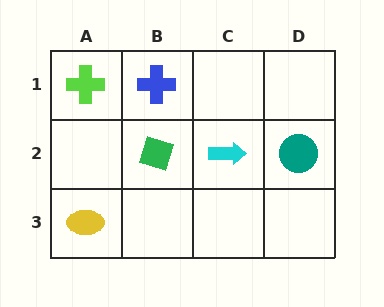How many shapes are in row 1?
2 shapes.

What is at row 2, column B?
A green diamond.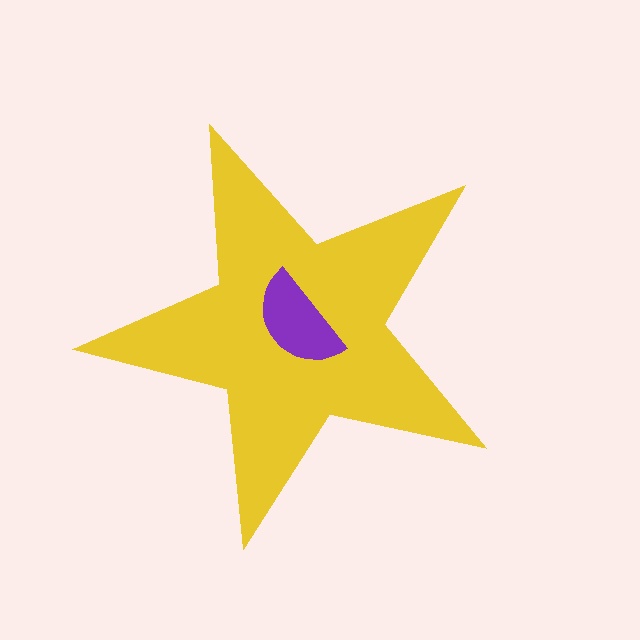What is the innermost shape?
The purple semicircle.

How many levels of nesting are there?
2.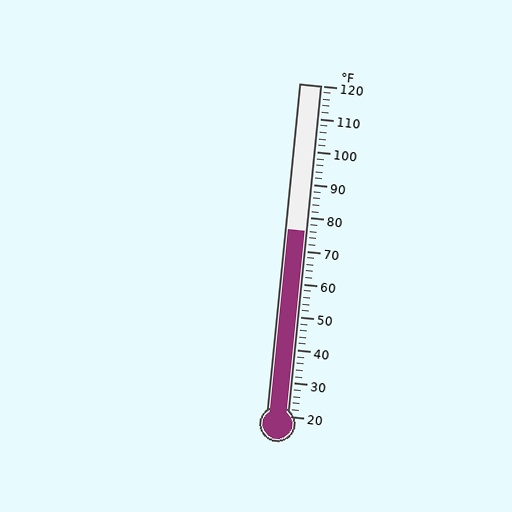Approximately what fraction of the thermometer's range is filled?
The thermometer is filled to approximately 55% of its range.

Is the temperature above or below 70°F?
The temperature is above 70°F.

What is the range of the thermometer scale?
The thermometer scale ranges from 20°F to 120°F.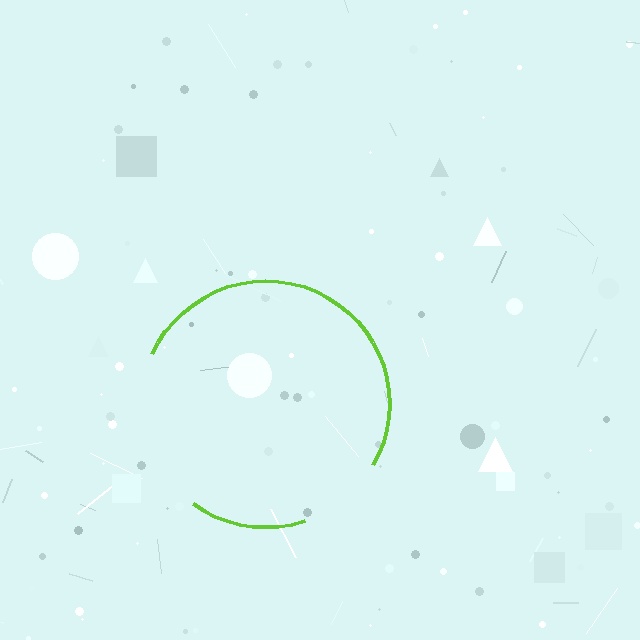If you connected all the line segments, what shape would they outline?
They would outline a circle.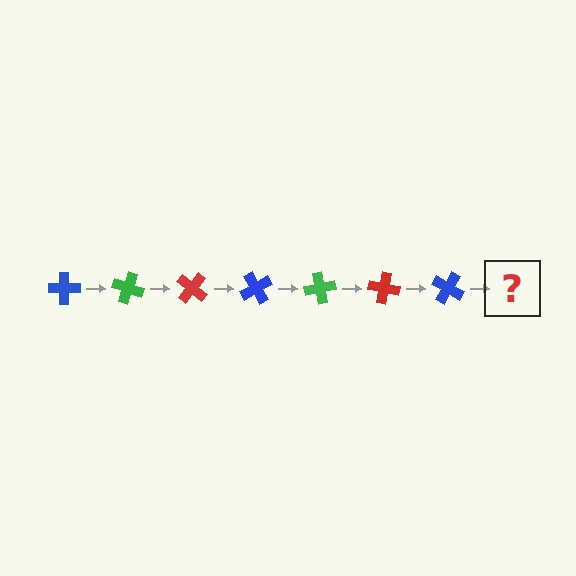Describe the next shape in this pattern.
It should be a green cross, rotated 140 degrees from the start.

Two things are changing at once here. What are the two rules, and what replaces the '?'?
The two rules are that it rotates 20 degrees each step and the color cycles through blue, green, and red. The '?' should be a green cross, rotated 140 degrees from the start.